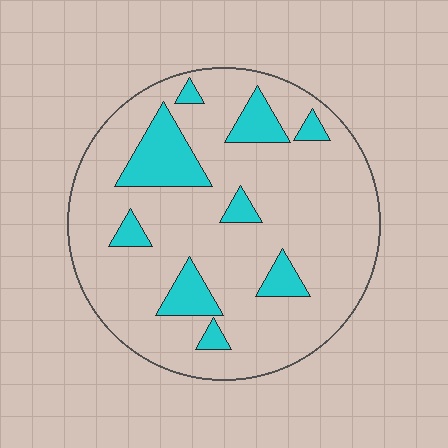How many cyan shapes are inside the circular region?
9.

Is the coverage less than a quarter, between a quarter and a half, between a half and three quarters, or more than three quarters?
Less than a quarter.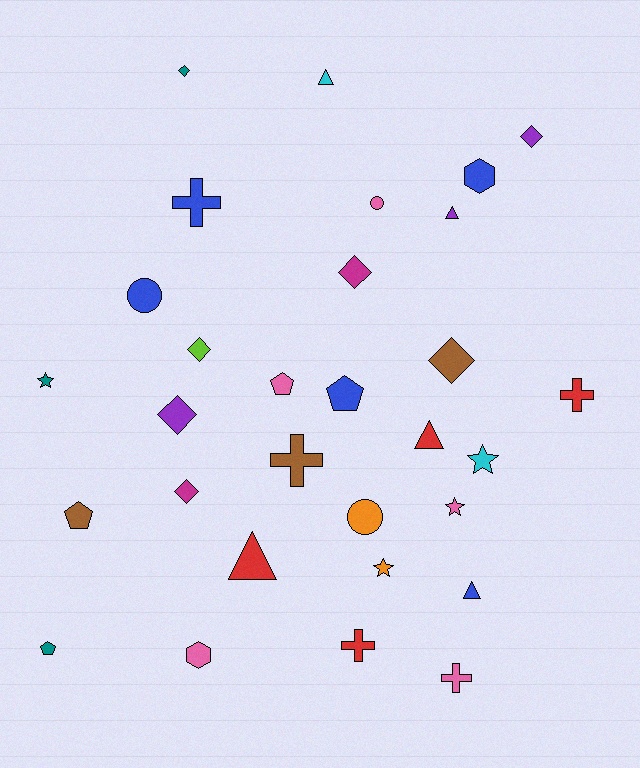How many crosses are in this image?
There are 5 crosses.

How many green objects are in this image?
There are no green objects.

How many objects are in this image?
There are 30 objects.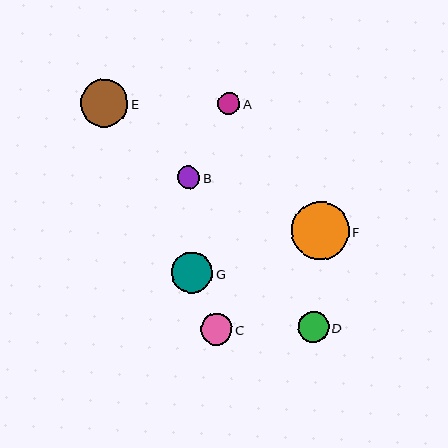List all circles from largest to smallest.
From largest to smallest: F, E, G, C, D, B, A.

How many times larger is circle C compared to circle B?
Circle C is approximately 1.4 times the size of circle B.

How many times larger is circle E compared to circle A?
Circle E is approximately 2.1 times the size of circle A.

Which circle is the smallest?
Circle A is the smallest with a size of approximately 22 pixels.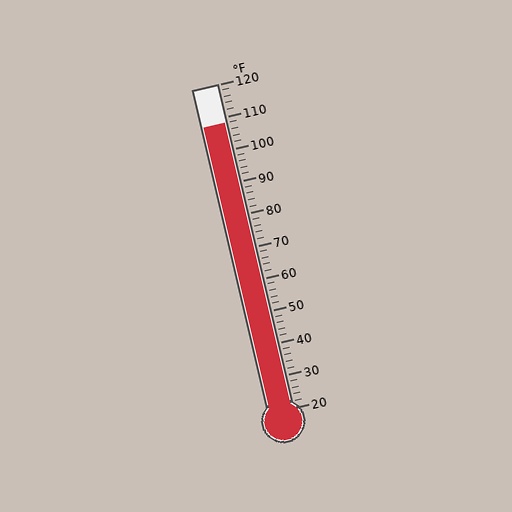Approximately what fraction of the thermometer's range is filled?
The thermometer is filled to approximately 90% of its range.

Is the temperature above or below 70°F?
The temperature is above 70°F.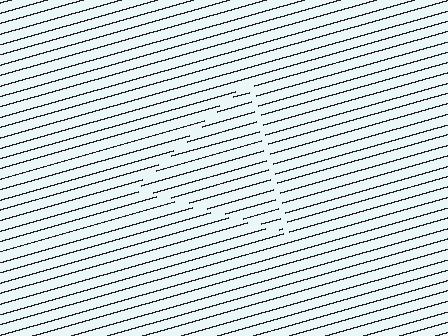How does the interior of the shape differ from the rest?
The interior of the shape contains the same grating, shifted by half a period — the contour is defined by the phase discontinuity where line-ends from the inner and outer gratings abut.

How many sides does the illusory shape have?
3 sides — the line-ends trace a triangle.